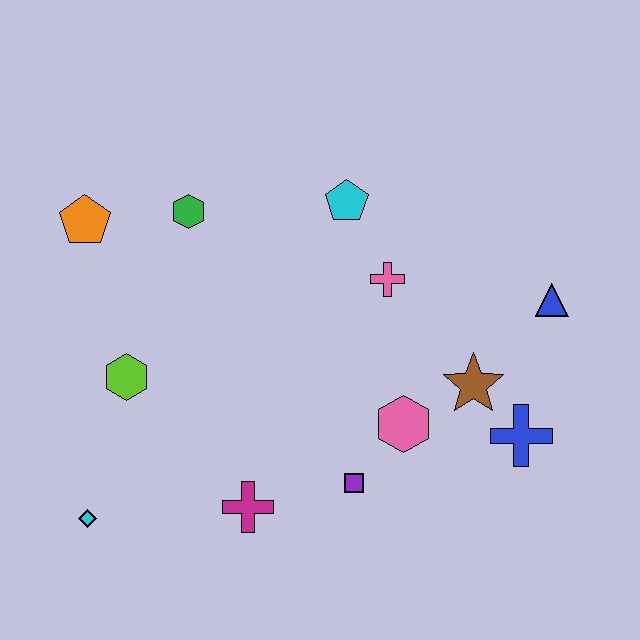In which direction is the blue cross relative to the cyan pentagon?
The blue cross is below the cyan pentagon.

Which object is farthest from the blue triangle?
The cyan diamond is farthest from the blue triangle.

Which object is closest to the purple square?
The pink hexagon is closest to the purple square.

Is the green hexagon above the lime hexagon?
Yes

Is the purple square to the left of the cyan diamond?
No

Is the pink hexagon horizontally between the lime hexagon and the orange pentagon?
No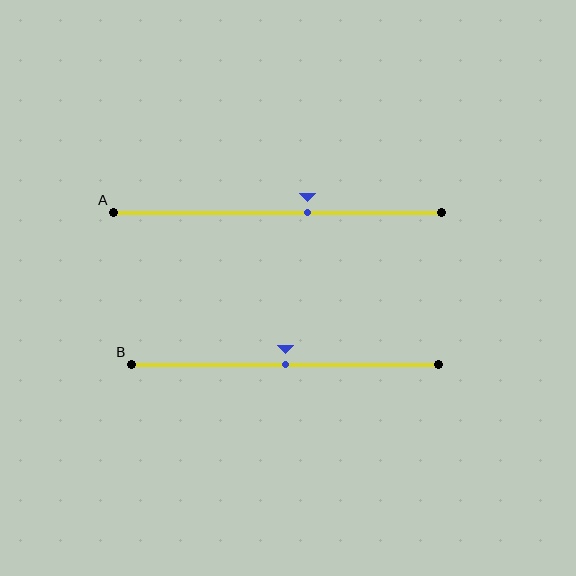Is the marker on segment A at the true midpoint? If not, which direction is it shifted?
No, the marker on segment A is shifted to the right by about 9% of the segment length.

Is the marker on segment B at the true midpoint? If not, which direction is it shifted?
Yes, the marker on segment B is at the true midpoint.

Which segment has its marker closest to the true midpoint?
Segment B has its marker closest to the true midpoint.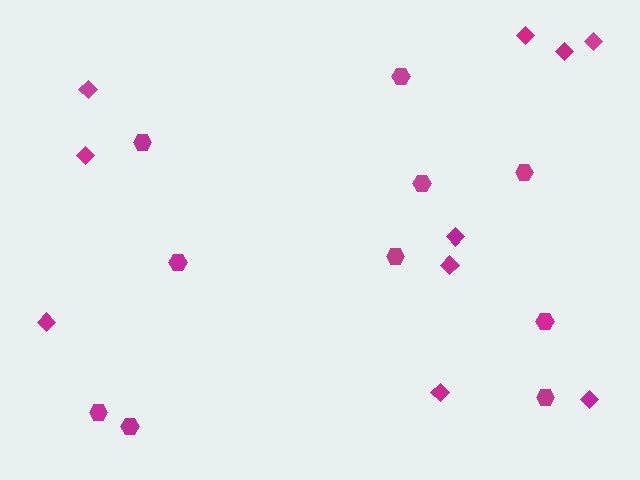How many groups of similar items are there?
There are 2 groups: one group of hexagons (10) and one group of diamonds (10).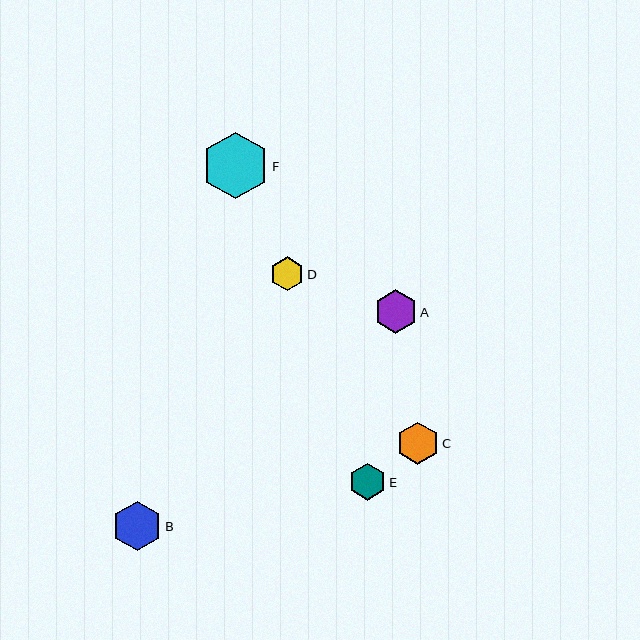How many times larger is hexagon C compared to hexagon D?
Hexagon C is approximately 1.2 times the size of hexagon D.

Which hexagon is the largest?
Hexagon F is the largest with a size of approximately 67 pixels.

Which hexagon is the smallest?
Hexagon D is the smallest with a size of approximately 34 pixels.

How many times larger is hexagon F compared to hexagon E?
Hexagon F is approximately 1.8 times the size of hexagon E.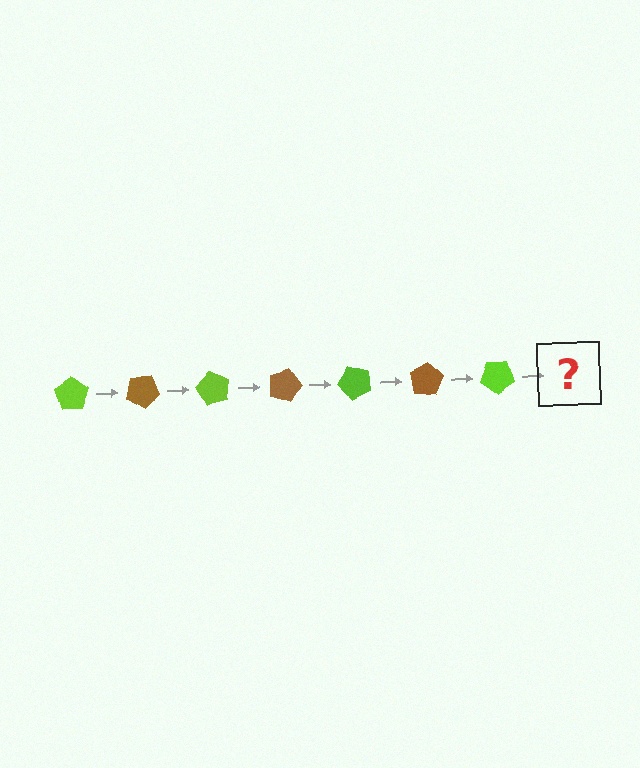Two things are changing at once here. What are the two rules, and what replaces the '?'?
The two rules are that it rotates 30 degrees each step and the color cycles through lime and brown. The '?' should be a brown pentagon, rotated 210 degrees from the start.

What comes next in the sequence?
The next element should be a brown pentagon, rotated 210 degrees from the start.